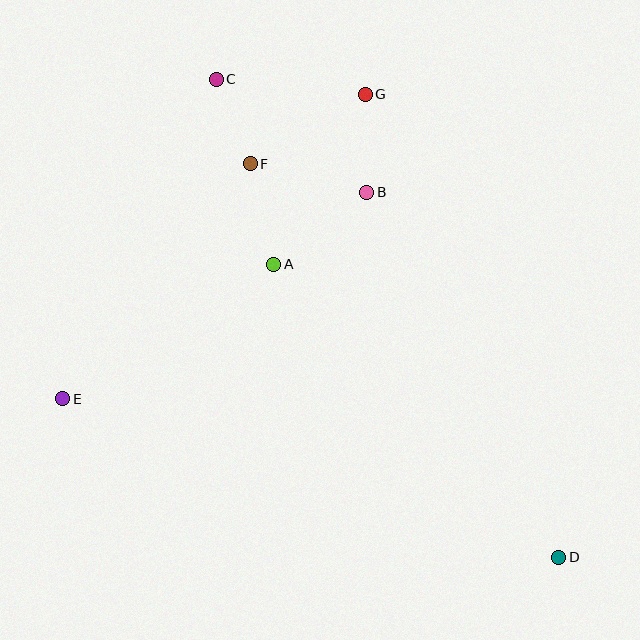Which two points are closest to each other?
Points C and F are closest to each other.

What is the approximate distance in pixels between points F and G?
The distance between F and G is approximately 134 pixels.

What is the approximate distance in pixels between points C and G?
The distance between C and G is approximately 150 pixels.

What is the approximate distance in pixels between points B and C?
The distance between B and C is approximately 188 pixels.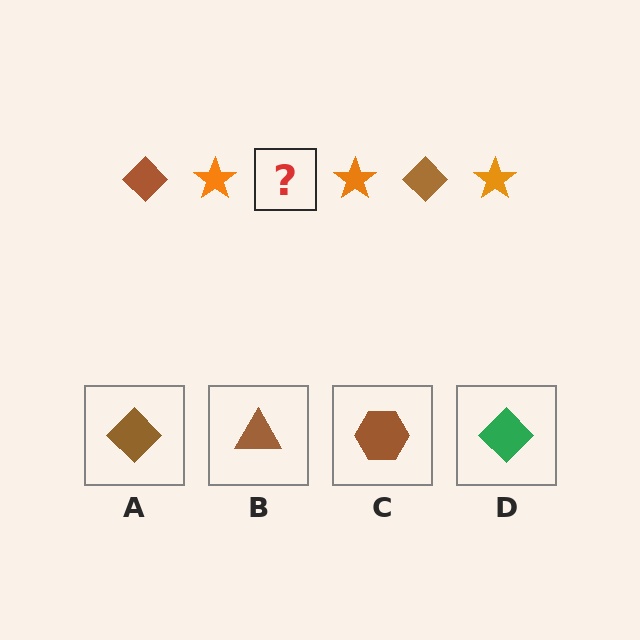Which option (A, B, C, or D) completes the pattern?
A.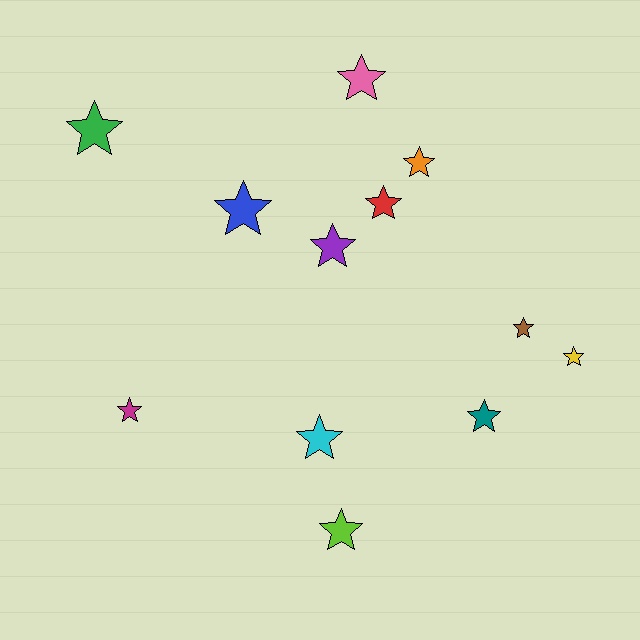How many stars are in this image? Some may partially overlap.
There are 12 stars.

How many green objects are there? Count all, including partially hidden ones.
There is 1 green object.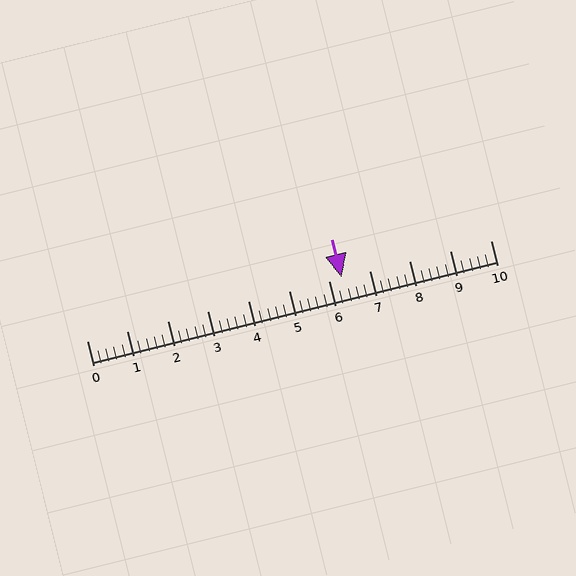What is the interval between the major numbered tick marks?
The major tick marks are spaced 1 units apart.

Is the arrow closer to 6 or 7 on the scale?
The arrow is closer to 6.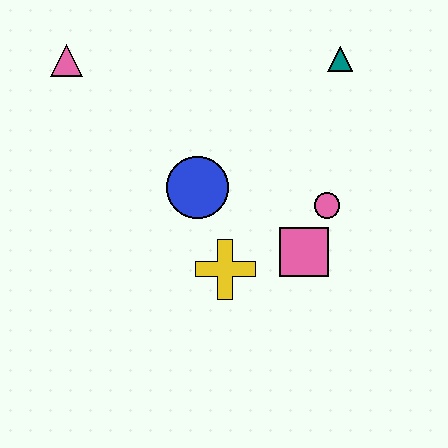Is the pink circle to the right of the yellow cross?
Yes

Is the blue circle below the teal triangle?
Yes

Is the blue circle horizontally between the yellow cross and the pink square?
No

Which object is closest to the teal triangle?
The pink circle is closest to the teal triangle.